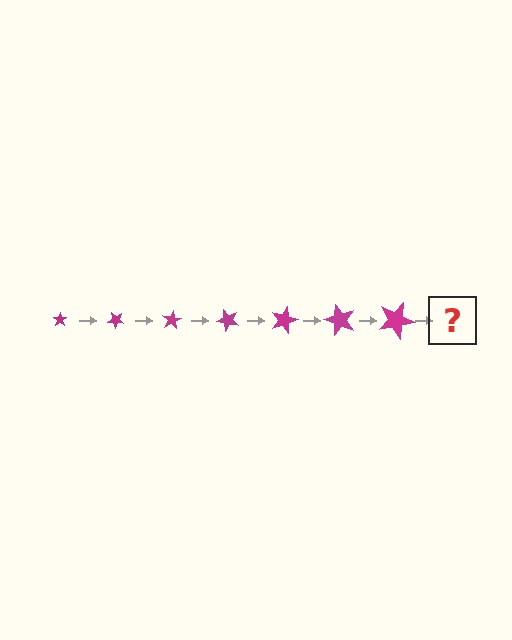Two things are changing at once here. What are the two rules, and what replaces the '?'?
The two rules are that the star grows larger each step and it rotates 40 degrees each step. The '?' should be a star, larger than the previous one and rotated 280 degrees from the start.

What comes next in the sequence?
The next element should be a star, larger than the previous one and rotated 280 degrees from the start.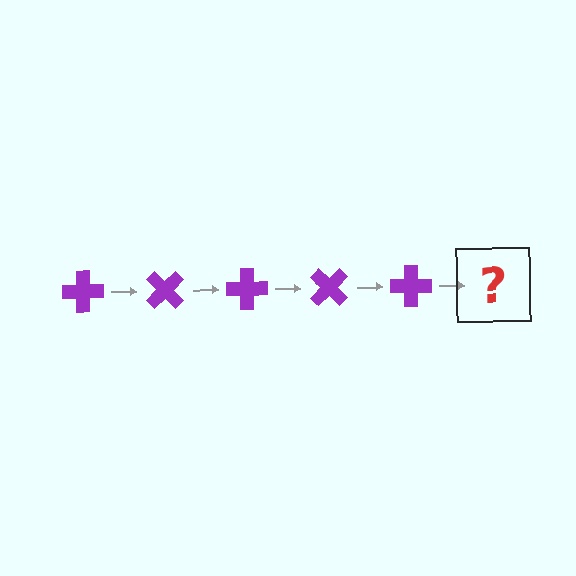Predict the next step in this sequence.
The next step is a purple cross rotated 225 degrees.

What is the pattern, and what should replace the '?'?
The pattern is that the cross rotates 45 degrees each step. The '?' should be a purple cross rotated 225 degrees.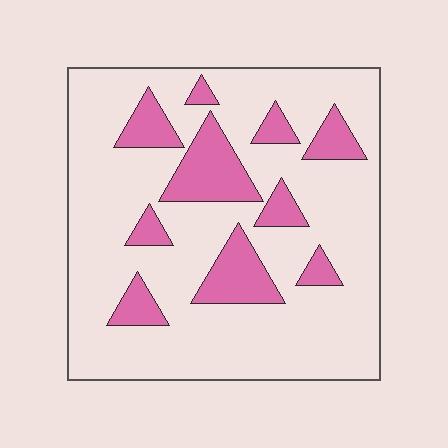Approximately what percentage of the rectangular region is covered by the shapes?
Approximately 20%.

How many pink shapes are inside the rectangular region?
10.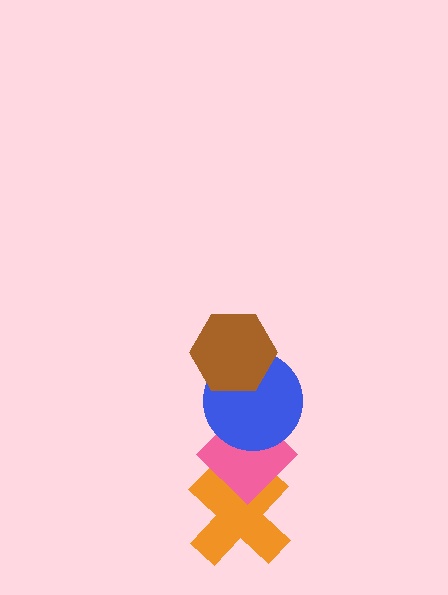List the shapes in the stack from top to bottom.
From top to bottom: the brown hexagon, the blue circle, the pink diamond, the orange cross.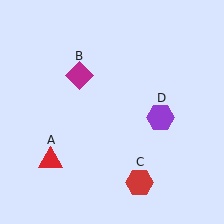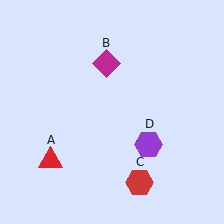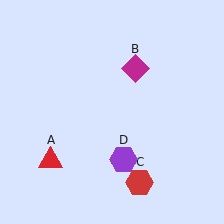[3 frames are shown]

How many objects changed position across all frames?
2 objects changed position: magenta diamond (object B), purple hexagon (object D).